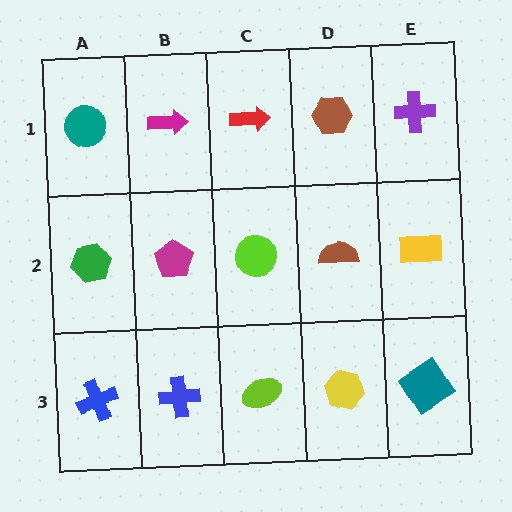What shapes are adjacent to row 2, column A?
A teal circle (row 1, column A), a blue cross (row 3, column A), a magenta pentagon (row 2, column B).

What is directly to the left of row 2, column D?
A lime circle.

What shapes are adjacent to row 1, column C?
A lime circle (row 2, column C), a magenta arrow (row 1, column B), a brown hexagon (row 1, column D).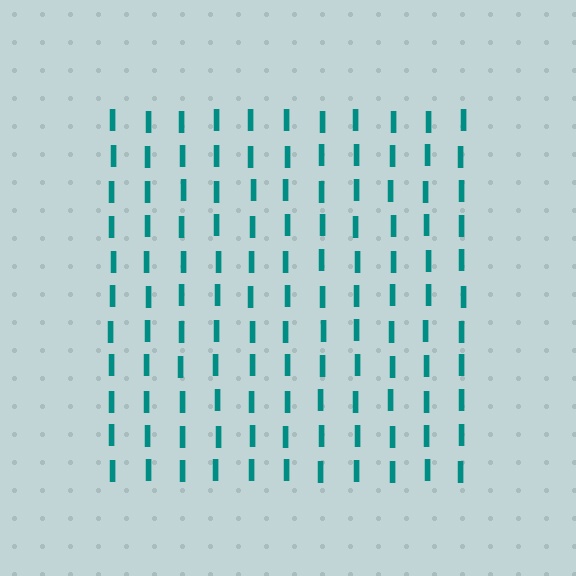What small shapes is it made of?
It is made of small letter I's.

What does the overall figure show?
The overall figure shows a square.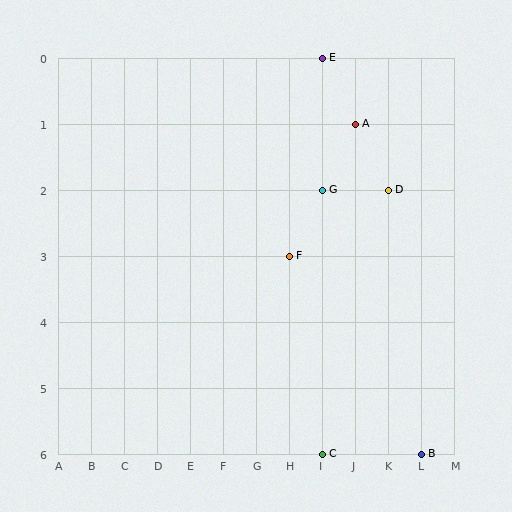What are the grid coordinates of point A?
Point A is at grid coordinates (J, 1).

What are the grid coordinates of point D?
Point D is at grid coordinates (K, 2).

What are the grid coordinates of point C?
Point C is at grid coordinates (I, 6).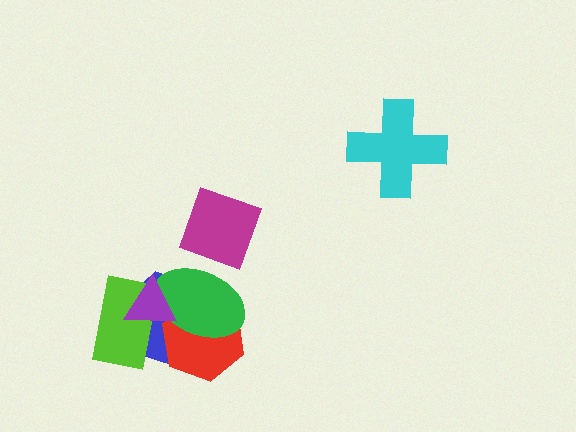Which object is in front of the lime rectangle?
The purple triangle is in front of the lime rectangle.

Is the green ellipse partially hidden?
Yes, it is partially covered by another shape.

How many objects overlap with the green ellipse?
4 objects overlap with the green ellipse.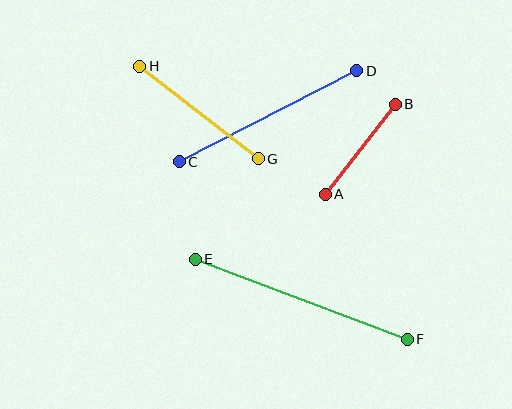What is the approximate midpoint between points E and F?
The midpoint is at approximately (301, 299) pixels.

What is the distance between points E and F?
The distance is approximately 227 pixels.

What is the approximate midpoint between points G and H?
The midpoint is at approximately (199, 112) pixels.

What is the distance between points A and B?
The distance is approximately 114 pixels.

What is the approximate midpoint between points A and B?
The midpoint is at approximately (360, 149) pixels.